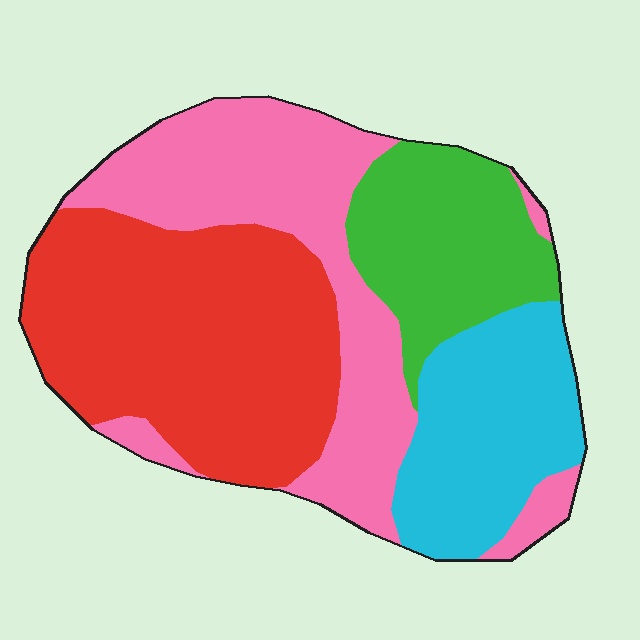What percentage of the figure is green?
Green takes up about one sixth (1/6) of the figure.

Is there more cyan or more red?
Red.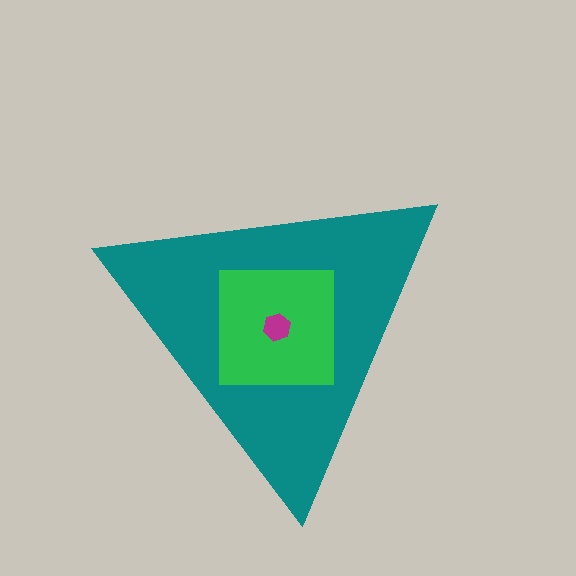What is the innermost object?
The magenta hexagon.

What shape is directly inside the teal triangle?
The green square.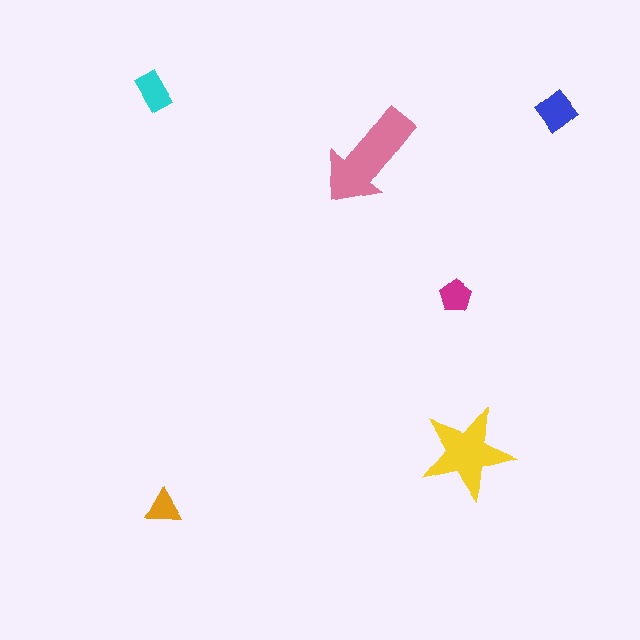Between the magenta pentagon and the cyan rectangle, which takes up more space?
The cyan rectangle.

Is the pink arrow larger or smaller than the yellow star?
Larger.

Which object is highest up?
The cyan rectangle is topmost.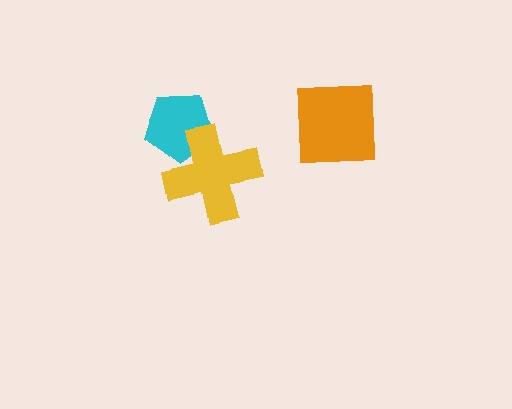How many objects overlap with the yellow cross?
1 object overlaps with the yellow cross.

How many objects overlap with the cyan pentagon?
1 object overlaps with the cyan pentagon.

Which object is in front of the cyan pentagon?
The yellow cross is in front of the cyan pentagon.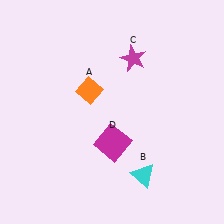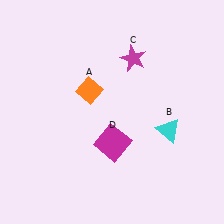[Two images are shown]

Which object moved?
The cyan triangle (B) moved up.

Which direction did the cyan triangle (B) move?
The cyan triangle (B) moved up.